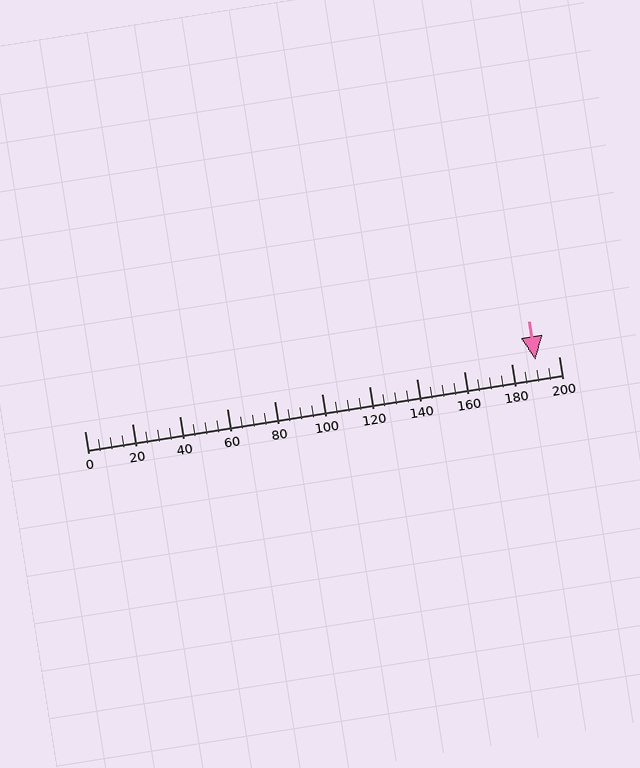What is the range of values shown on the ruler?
The ruler shows values from 0 to 200.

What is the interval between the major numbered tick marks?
The major tick marks are spaced 20 units apart.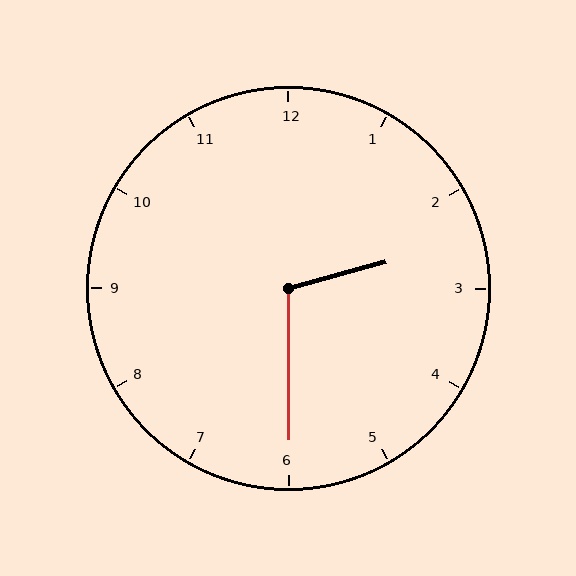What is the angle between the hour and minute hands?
Approximately 105 degrees.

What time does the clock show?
2:30.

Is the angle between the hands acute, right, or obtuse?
It is obtuse.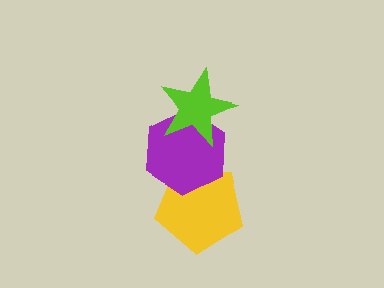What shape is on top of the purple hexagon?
The lime star is on top of the purple hexagon.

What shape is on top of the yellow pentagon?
The purple hexagon is on top of the yellow pentagon.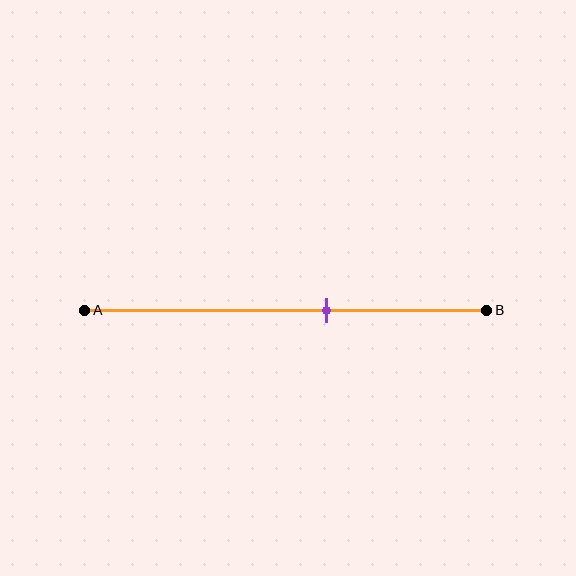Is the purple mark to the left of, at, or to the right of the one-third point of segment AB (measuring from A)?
The purple mark is to the right of the one-third point of segment AB.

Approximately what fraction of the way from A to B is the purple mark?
The purple mark is approximately 60% of the way from A to B.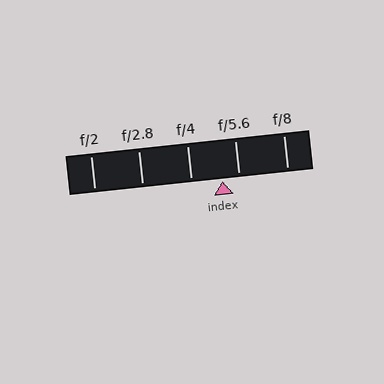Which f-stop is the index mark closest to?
The index mark is closest to f/5.6.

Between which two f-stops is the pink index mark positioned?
The index mark is between f/4 and f/5.6.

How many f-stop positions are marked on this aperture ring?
There are 5 f-stop positions marked.